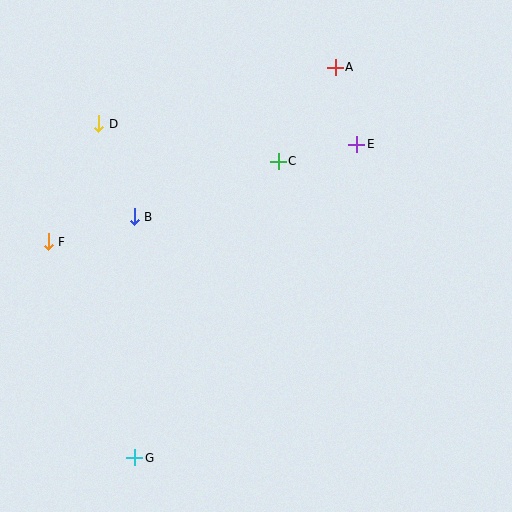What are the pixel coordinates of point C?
Point C is at (278, 161).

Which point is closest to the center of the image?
Point C at (278, 161) is closest to the center.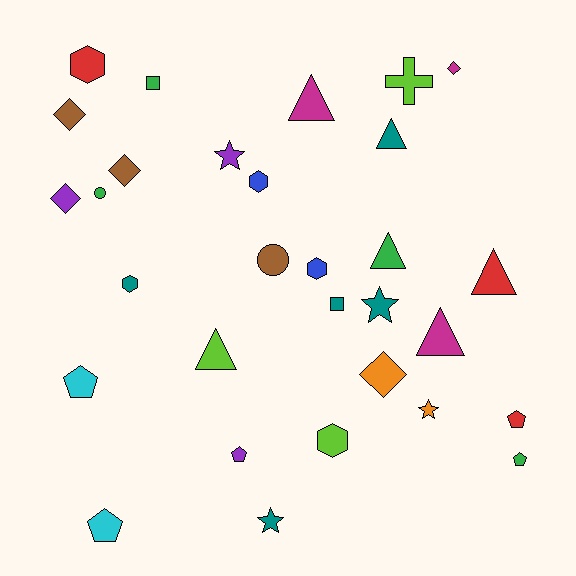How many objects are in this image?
There are 30 objects.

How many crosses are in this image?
There is 1 cross.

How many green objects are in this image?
There are 4 green objects.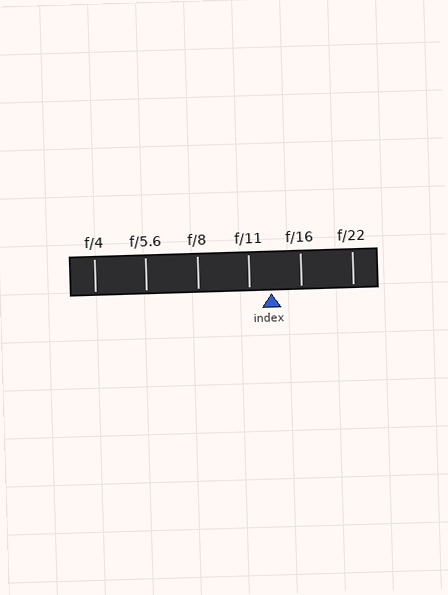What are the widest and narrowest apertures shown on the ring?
The widest aperture shown is f/4 and the narrowest is f/22.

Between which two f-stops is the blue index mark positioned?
The index mark is between f/11 and f/16.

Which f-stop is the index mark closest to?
The index mark is closest to f/11.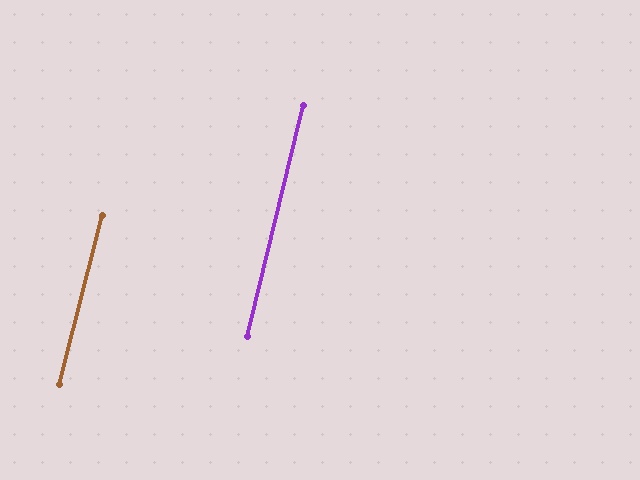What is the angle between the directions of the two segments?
Approximately 1 degree.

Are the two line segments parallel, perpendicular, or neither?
Parallel — their directions differ by only 0.8°.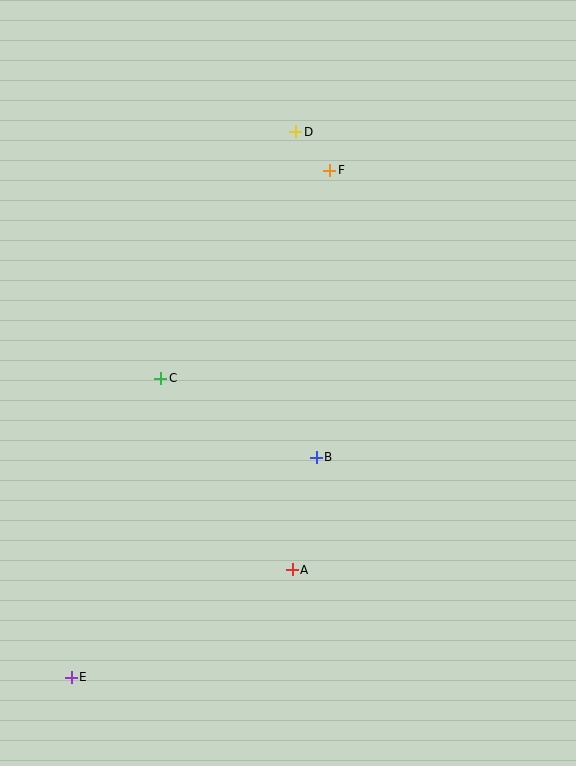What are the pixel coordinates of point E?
Point E is at (71, 677).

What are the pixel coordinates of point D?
Point D is at (296, 132).